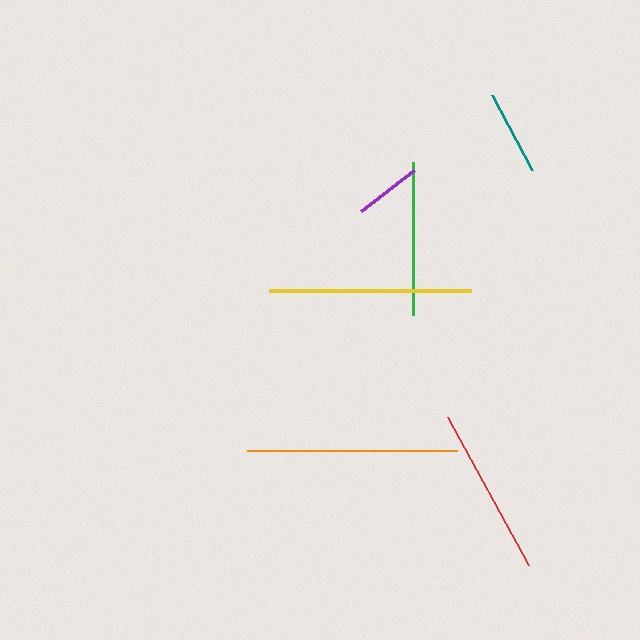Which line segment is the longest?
The orange line is the longest at approximately 210 pixels.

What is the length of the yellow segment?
The yellow segment is approximately 203 pixels long.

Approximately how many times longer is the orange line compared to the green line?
The orange line is approximately 1.4 times the length of the green line.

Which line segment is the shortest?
The purple line is the shortest at approximately 67 pixels.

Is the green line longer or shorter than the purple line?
The green line is longer than the purple line.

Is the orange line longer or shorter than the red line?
The orange line is longer than the red line.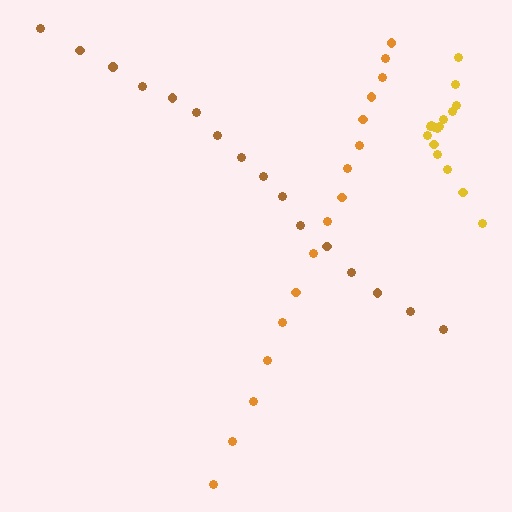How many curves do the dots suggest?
There are 3 distinct paths.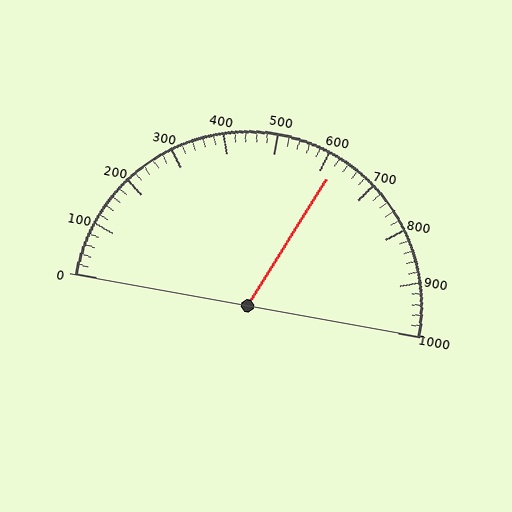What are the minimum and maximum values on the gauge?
The gauge ranges from 0 to 1000.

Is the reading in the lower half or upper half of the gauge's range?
The reading is in the upper half of the range (0 to 1000).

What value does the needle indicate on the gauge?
The needle indicates approximately 620.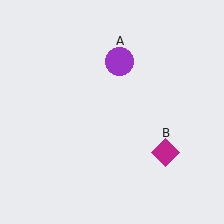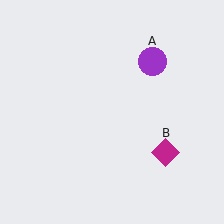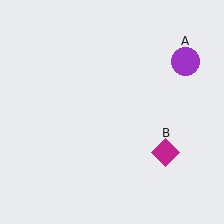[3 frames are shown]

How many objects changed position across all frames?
1 object changed position: purple circle (object A).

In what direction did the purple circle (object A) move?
The purple circle (object A) moved right.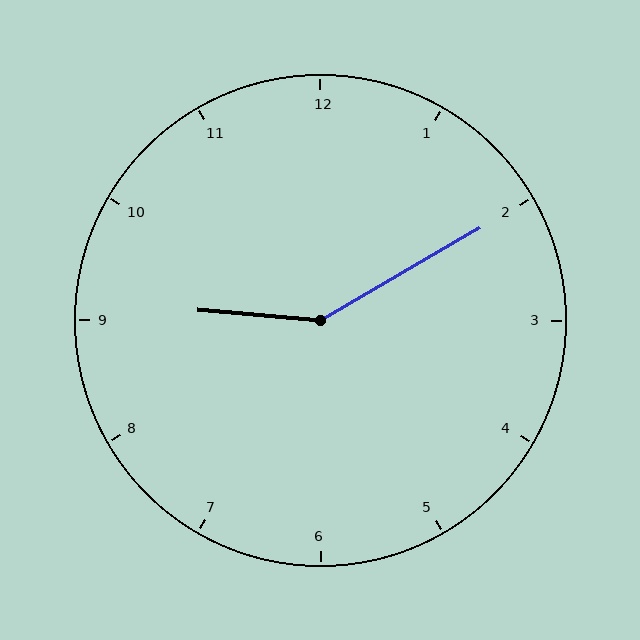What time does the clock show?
9:10.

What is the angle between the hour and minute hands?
Approximately 145 degrees.